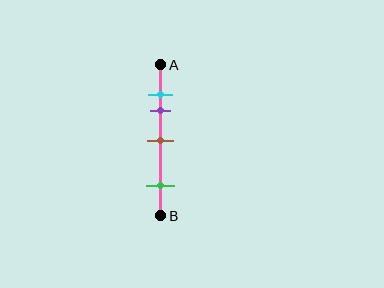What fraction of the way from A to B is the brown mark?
The brown mark is approximately 50% (0.5) of the way from A to B.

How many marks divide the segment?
There are 4 marks dividing the segment.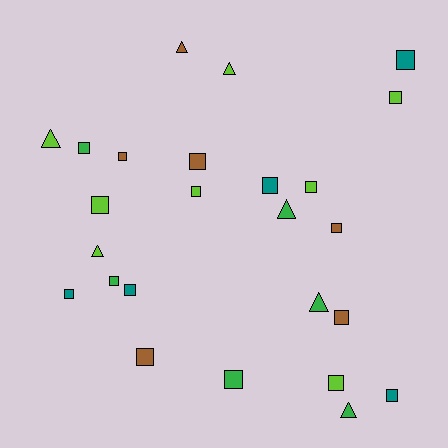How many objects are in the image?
There are 25 objects.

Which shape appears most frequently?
Square, with 18 objects.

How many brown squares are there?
There are 5 brown squares.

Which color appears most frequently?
Lime, with 8 objects.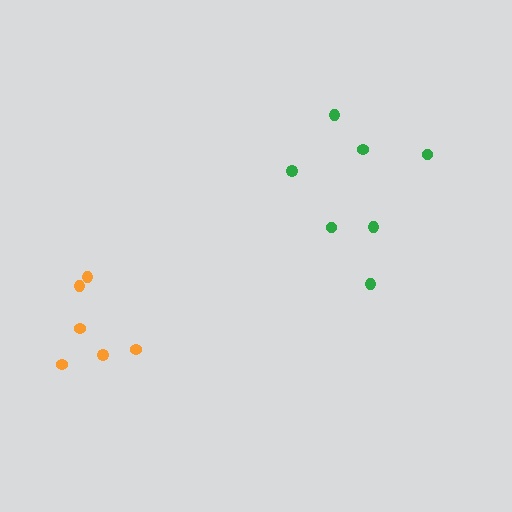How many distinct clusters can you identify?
There are 2 distinct clusters.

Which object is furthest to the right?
The green cluster is rightmost.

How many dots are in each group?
Group 1: 6 dots, Group 2: 7 dots (13 total).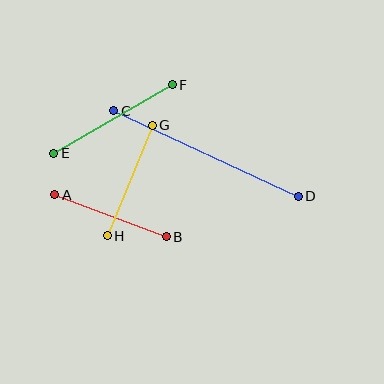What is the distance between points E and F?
The distance is approximately 137 pixels.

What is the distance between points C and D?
The distance is approximately 203 pixels.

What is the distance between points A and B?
The distance is approximately 119 pixels.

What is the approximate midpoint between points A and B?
The midpoint is at approximately (110, 216) pixels.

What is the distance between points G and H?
The distance is approximately 120 pixels.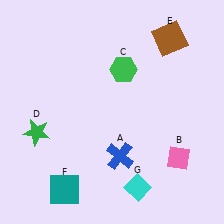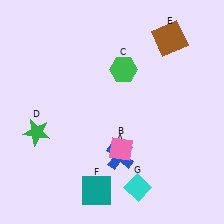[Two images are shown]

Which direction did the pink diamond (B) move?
The pink diamond (B) moved left.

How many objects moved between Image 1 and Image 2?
2 objects moved between the two images.